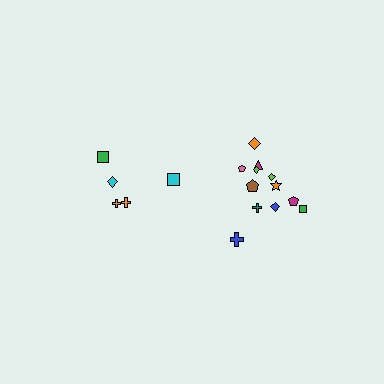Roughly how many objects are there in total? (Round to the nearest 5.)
Roughly 15 objects in total.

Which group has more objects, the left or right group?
The right group.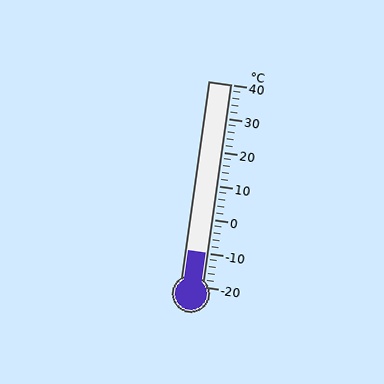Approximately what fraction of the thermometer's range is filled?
The thermometer is filled to approximately 15% of its range.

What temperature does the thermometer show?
The thermometer shows approximately -10°C.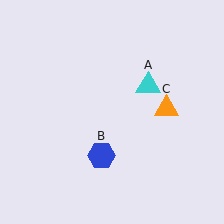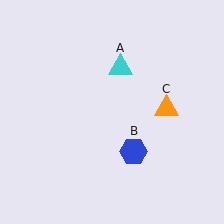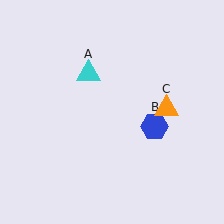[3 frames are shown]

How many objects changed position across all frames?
2 objects changed position: cyan triangle (object A), blue hexagon (object B).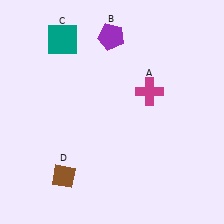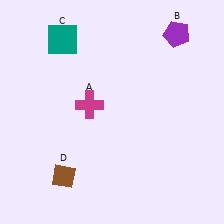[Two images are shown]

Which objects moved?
The objects that moved are: the magenta cross (A), the purple pentagon (B).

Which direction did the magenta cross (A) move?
The magenta cross (A) moved left.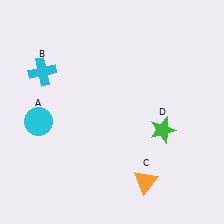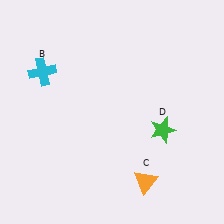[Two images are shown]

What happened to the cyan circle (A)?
The cyan circle (A) was removed in Image 2. It was in the bottom-left area of Image 1.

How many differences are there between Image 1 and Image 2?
There is 1 difference between the two images.